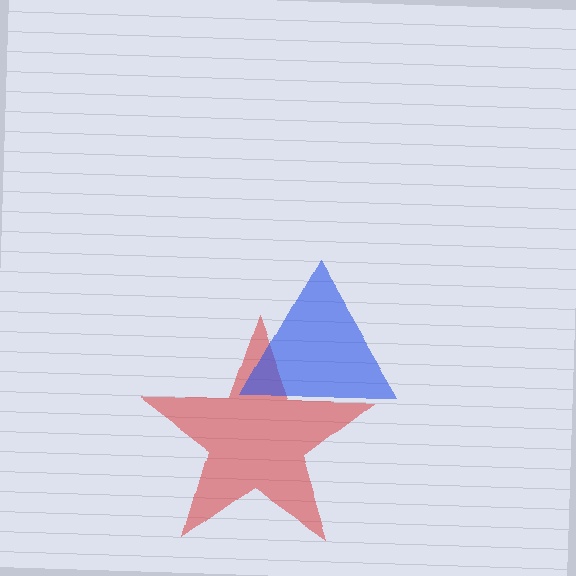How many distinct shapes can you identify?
There are 2 distinct shapes: a red star, a blue triangle.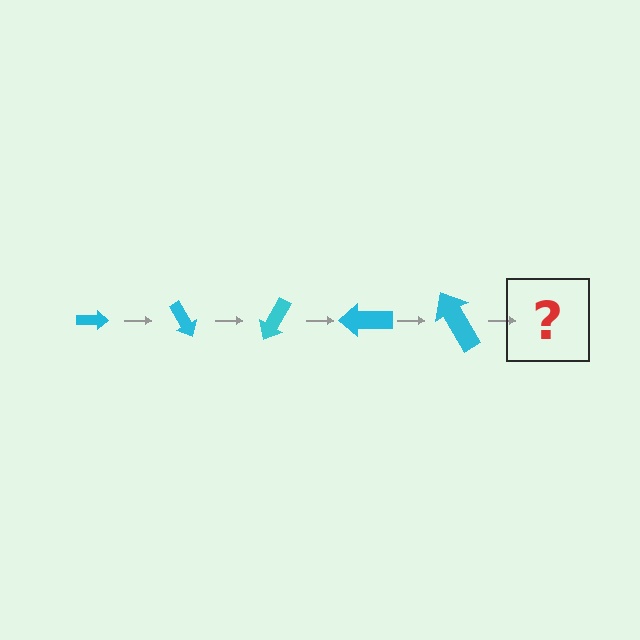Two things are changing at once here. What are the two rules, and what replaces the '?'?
The two rules are that the arrow grows larger each step and it rotates 60 degrees each step. The '?' should be an arrow, larger than the previous one and rotated 300 degrees from the start.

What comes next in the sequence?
The next element should be an arrow, larger than the previous one and rotated 300 degrees from the start.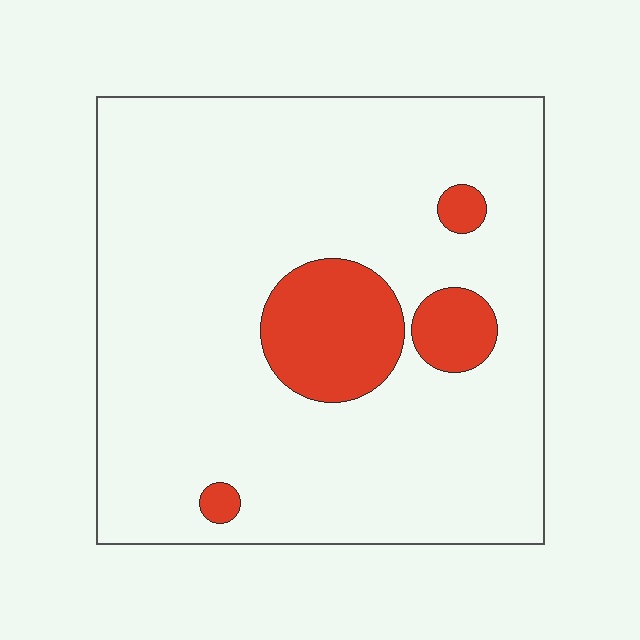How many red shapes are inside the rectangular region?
4.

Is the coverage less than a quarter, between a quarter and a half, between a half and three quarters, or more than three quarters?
Less than a quarter.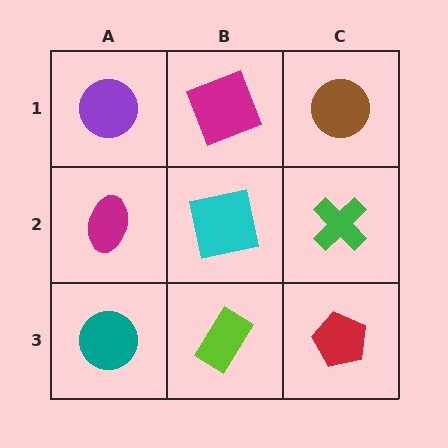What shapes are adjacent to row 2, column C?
A brown circle (row 1, column C), a red pentagon (row 3, column C), a cyan square (row 2, column B).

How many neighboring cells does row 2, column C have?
3.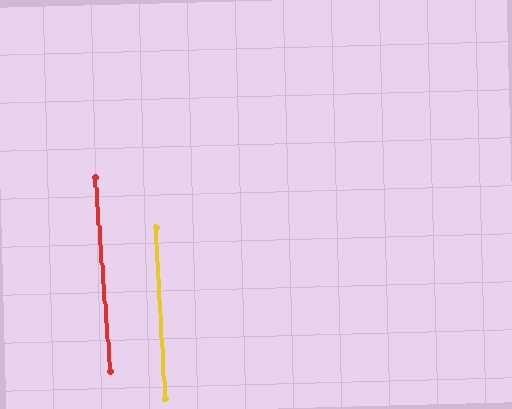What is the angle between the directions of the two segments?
Approximately 1 degree.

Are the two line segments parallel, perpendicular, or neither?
Parallel — their directions differ by only 1.3°.